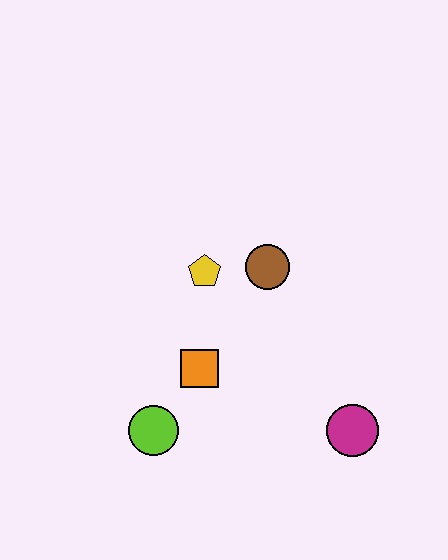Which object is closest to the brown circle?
The yellow pentagon is closest to the brown circle.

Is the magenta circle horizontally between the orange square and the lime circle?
No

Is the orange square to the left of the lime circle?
No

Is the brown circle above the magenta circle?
Yes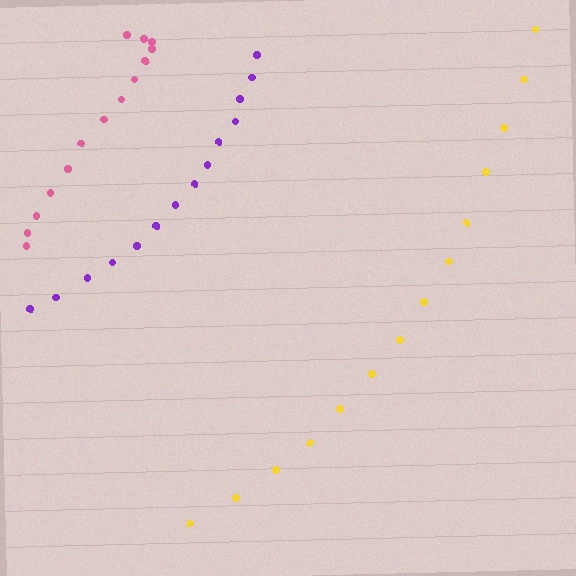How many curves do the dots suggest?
There are 3 distinct paths.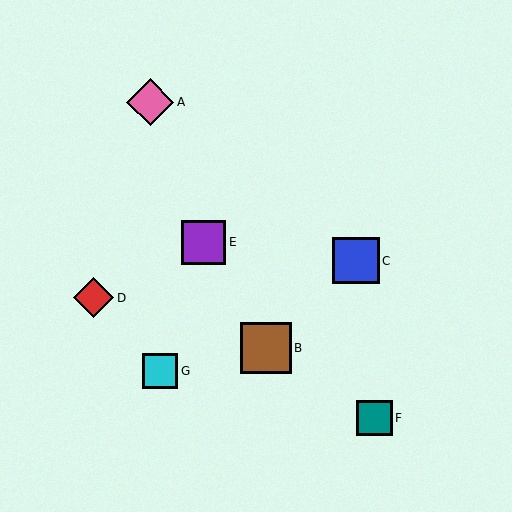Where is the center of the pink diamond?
The center of the pink diamond is at (150, 102).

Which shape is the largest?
The brown square (labeled B) is the largest.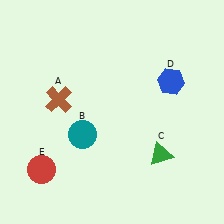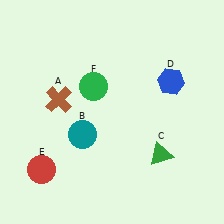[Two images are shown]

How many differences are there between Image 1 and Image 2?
There is 1 difference between the two images.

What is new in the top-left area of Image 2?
A green circle (F) was added in the top-left area of Image 2.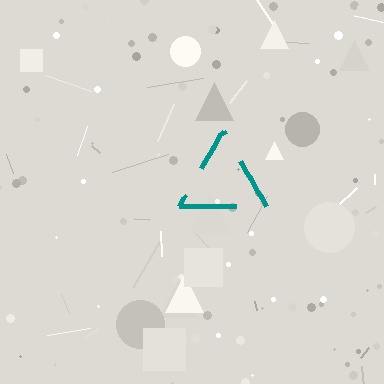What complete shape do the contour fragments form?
The contour fragments form a triangle.